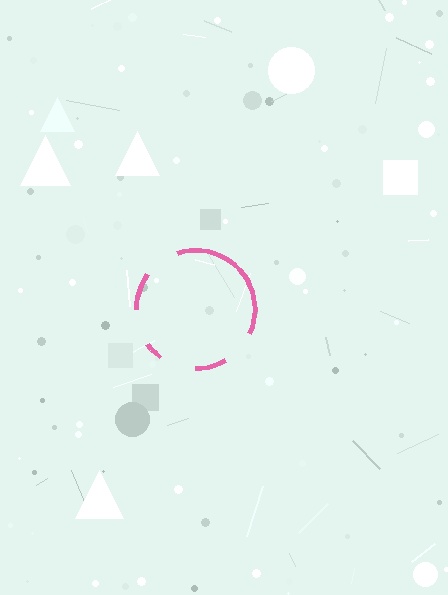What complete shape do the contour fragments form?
The contour fragments form a circle.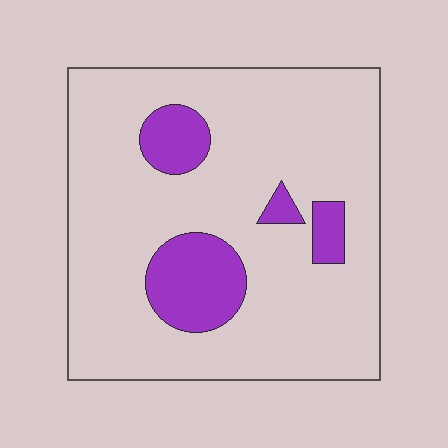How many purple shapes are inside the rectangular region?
4.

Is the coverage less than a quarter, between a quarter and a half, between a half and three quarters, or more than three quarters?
Less than a quarter.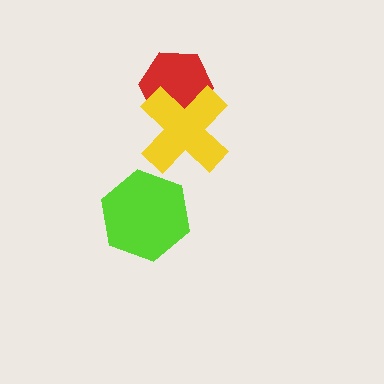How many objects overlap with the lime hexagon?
0 objects overlap with the lime hexagon.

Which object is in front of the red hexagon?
The yellow cross is in front of the red hexagon.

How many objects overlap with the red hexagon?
1 object overlaps with the red hexagon.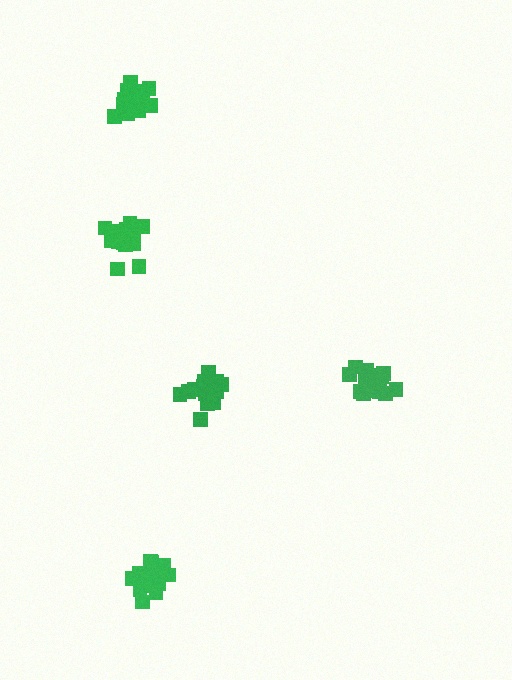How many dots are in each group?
Group 1: 15 dots, Group 2: 16 dots, Group 3: 18 dots, Group 4: 17 dots, Group 5: 16 dots (82 total).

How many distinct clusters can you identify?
There are 5 distinct clusters.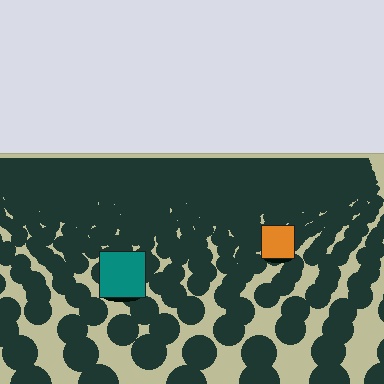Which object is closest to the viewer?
The teal square is closest. The texture marks near it are larger and more spread out.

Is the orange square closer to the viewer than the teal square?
No. The teal square is closer — you can tell from the texture gradient: the ground texture is coarser near it.